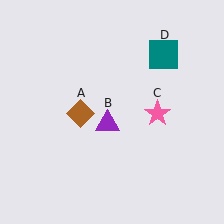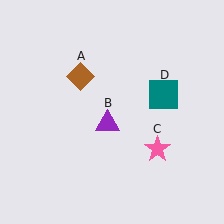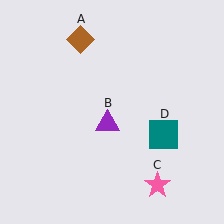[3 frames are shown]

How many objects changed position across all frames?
3 objects changed position: brown diamond (object A), pink star (object C), teal square (object D).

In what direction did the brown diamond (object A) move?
The brown diamond (object A) moved up.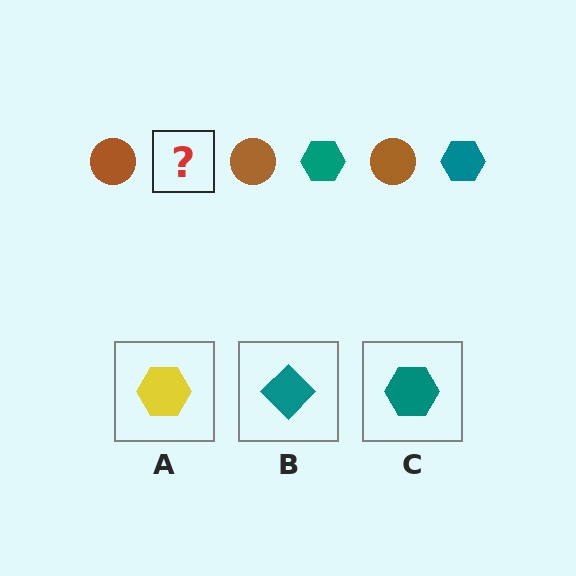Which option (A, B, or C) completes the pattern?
C.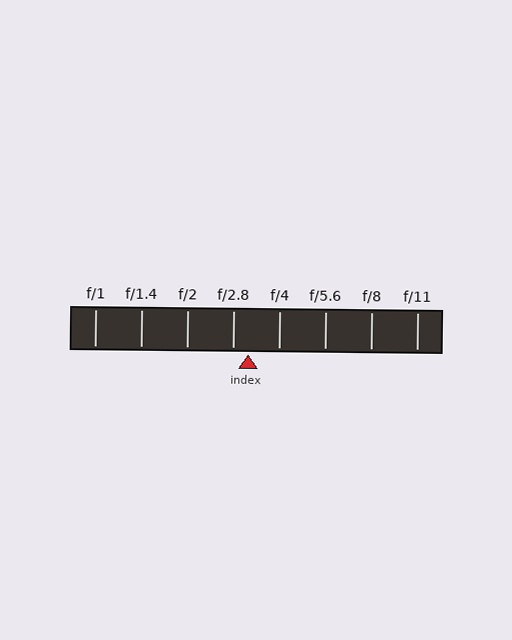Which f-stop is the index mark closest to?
The index mark is closest to f/2.8.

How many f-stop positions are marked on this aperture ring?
There are 8 f-stop positions marked.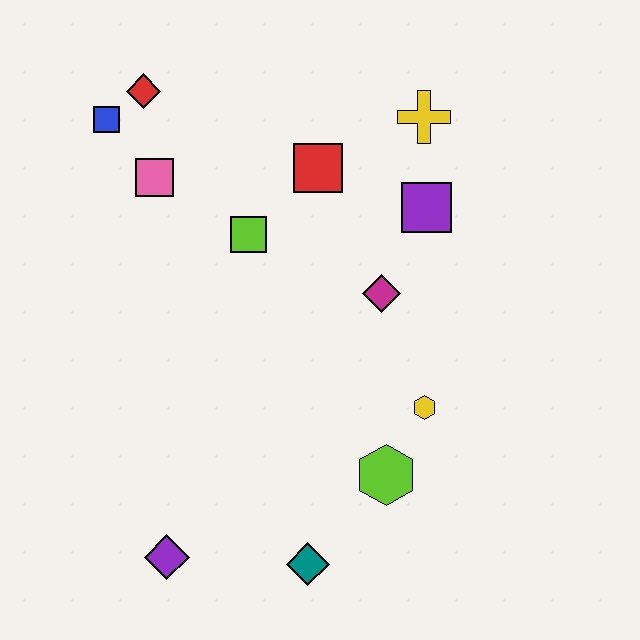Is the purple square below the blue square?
Yes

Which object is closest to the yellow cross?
The purple square is closest to the yellow cross.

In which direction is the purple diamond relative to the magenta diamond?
The purple diamond is below the magenta diamond.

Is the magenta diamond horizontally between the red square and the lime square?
No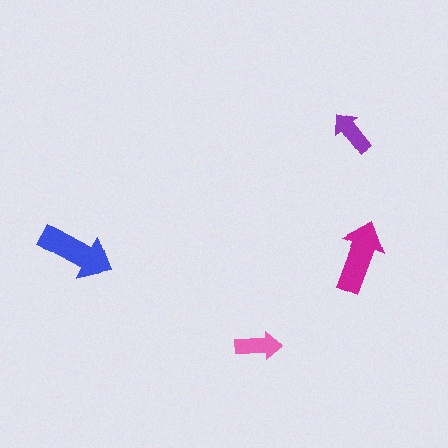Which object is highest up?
The purple arrow is topmost.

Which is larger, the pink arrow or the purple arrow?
The pink one.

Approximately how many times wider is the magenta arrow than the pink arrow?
About 1.5 times wider.